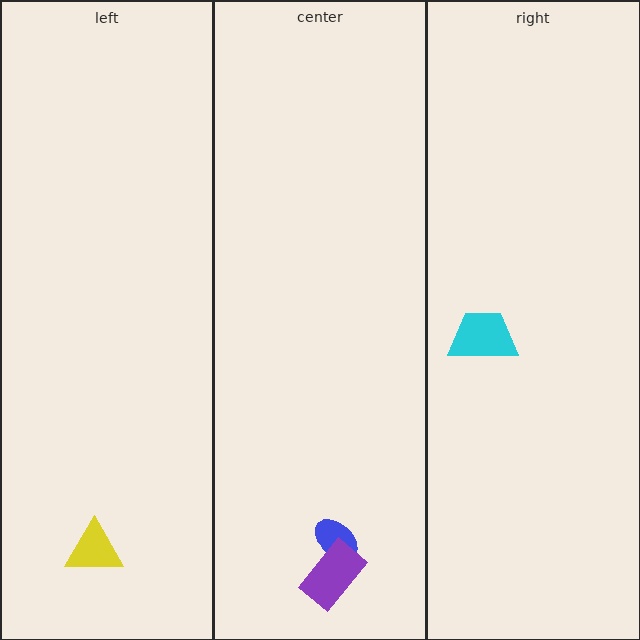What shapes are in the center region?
The blue ellipse, the purple rectangle.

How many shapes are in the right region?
1.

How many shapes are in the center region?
2.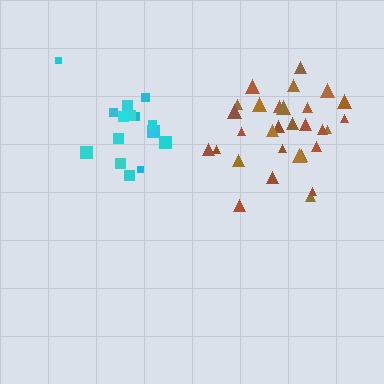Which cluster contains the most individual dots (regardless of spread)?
Brown (31).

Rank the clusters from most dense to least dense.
brown, cyan.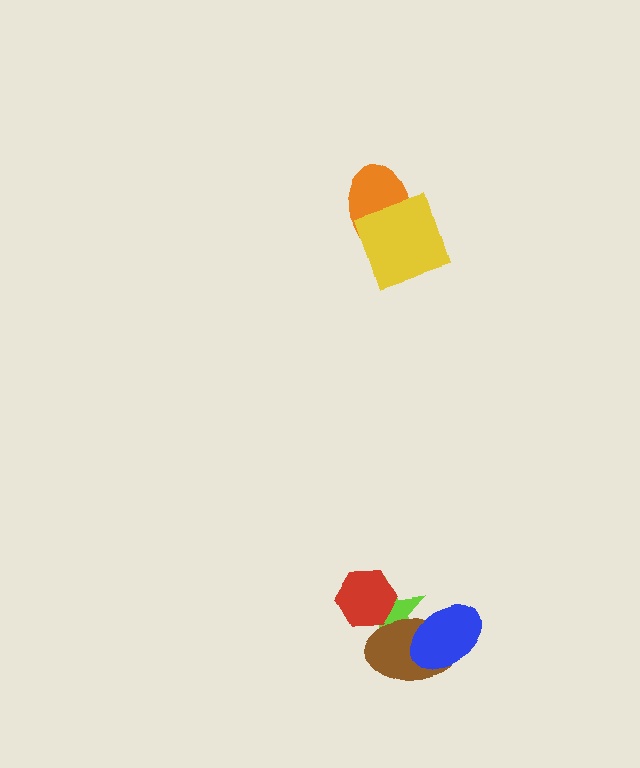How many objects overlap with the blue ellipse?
2 objects overlap with the blue ellipse.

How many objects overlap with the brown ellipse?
3 objects overlap with the brown ellipse.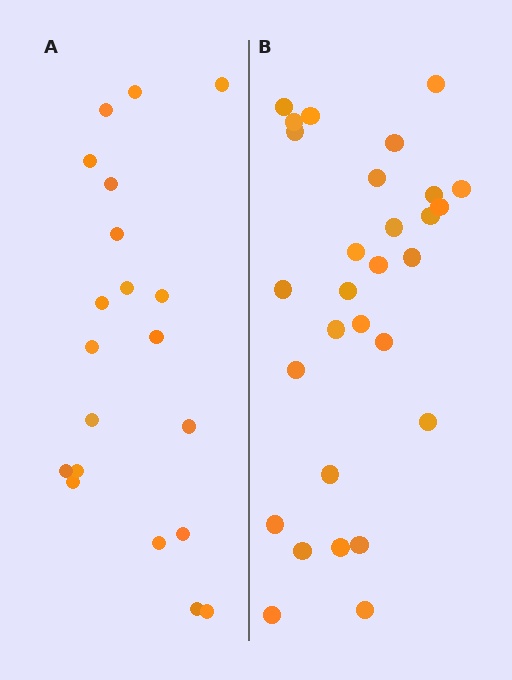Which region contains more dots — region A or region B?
Region B (the right region) has more dots.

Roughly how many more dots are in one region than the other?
Region B has roughly 8 or so more dots than region A.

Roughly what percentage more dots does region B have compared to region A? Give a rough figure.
About 45% more.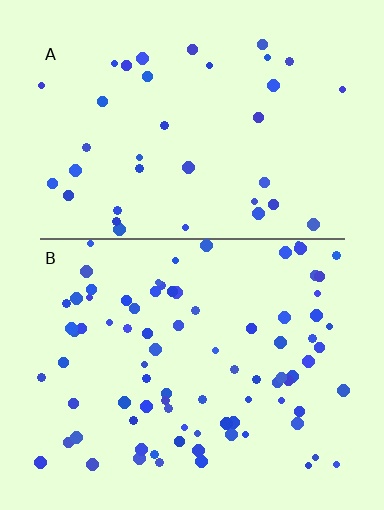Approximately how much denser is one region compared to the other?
Approximately 2.3× — region B over region A.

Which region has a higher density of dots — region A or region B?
B (the bottom).